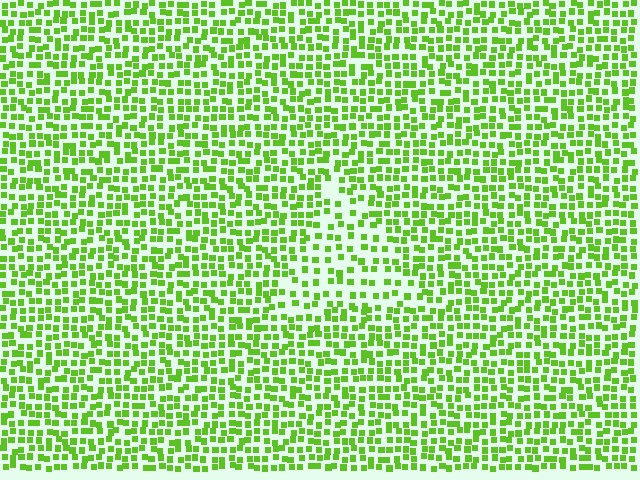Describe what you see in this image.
The image contains small lime elements arranged at two different densities. A triangle-shaped region is visible where the elements are less densely packed than the surrounding area.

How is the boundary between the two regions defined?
The boundary is defined by a change in element density (approximately 1.7x ratio). All elements are the same color, size, and shape.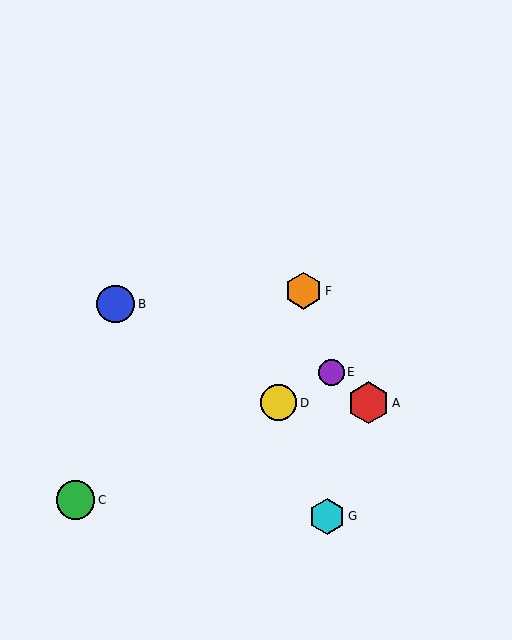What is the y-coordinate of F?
Object F is at y≈291.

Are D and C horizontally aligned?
No, D is at y≈403 and C is at y≈500.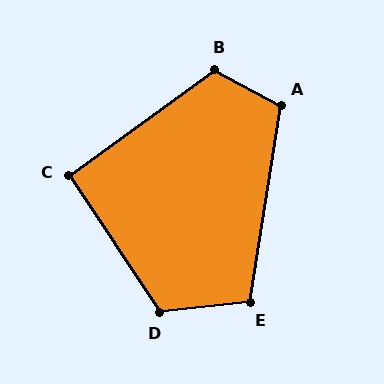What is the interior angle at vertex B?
Approximately 116 degrees (obtuse).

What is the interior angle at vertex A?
Approximately 109 degrees (obtuse).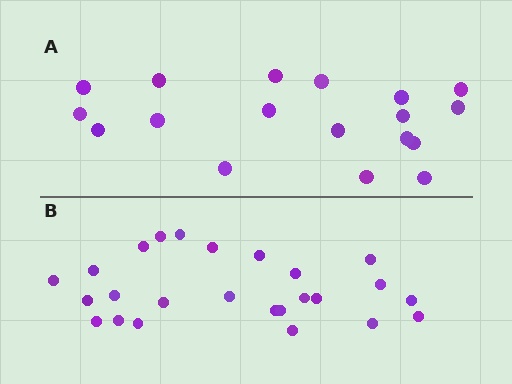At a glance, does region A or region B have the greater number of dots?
Region B (the bottom region) has more dots.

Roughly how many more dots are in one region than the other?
Region B has roughly 8 or so more dots than region A.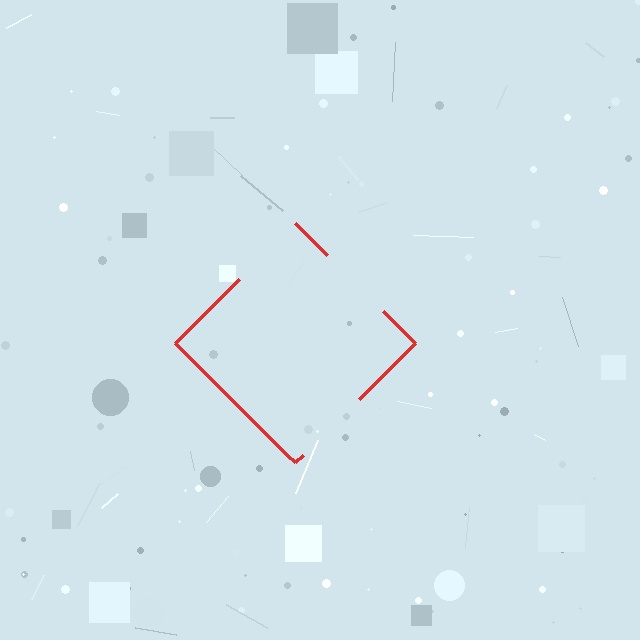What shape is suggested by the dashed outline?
The dashed outline suggests a diamond.